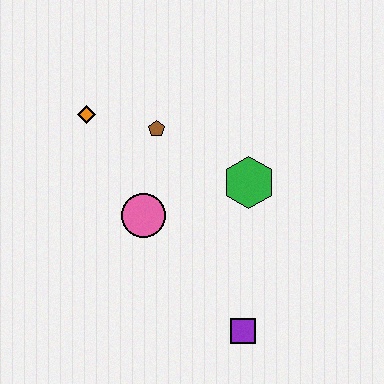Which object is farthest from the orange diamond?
The purple square is farthest from the orange diamond.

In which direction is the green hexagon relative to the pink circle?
The green hexagon is to the right of the pink circle.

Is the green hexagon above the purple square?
Yes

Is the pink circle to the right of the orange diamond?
Yes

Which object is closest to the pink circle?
The brown pentagon is closest to the pink circle.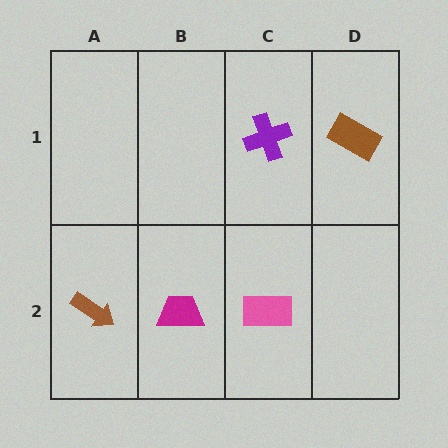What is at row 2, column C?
A pink rectangle.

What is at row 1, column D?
A brown rectangle.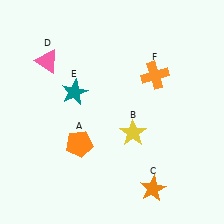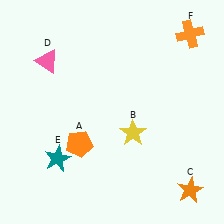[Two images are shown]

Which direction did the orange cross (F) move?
The orange cross (F) moved up.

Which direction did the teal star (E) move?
The teal star (E) moved down.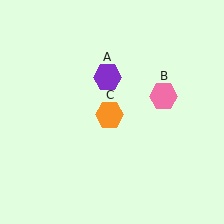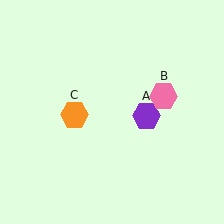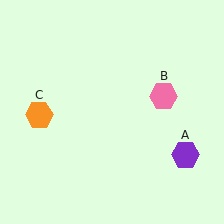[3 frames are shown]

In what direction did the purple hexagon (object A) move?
The purple hexagon (object A) moved down and to the right.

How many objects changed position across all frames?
2 objects changed position: purple hexagon (object A), orange hexagon (object C).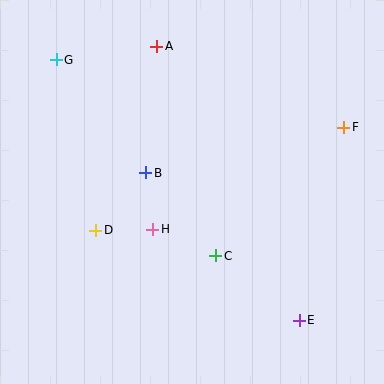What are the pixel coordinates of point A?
Point A is at (157, 46).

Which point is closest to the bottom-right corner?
Point E is closest to the bottom-right corner.